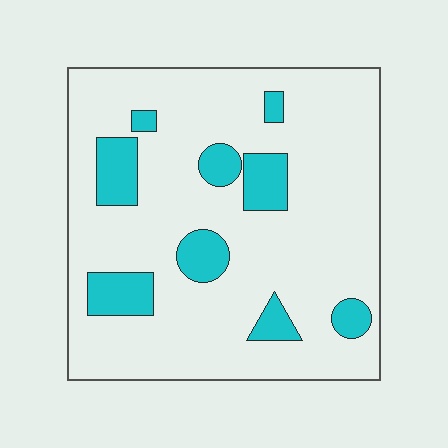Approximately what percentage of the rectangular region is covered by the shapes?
Approximately 15%.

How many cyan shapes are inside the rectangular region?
9.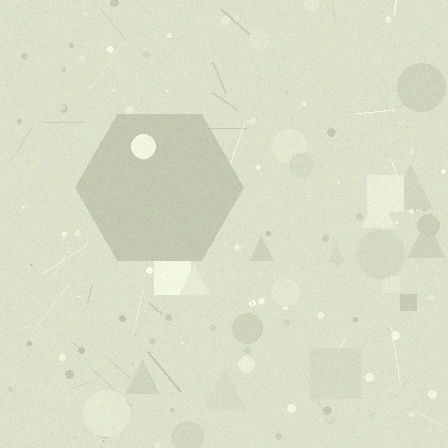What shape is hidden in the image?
A hexagon is hidden in the image.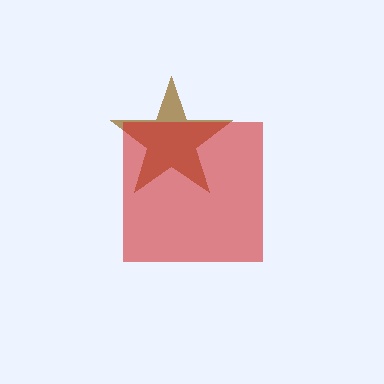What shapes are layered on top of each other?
The layered shapes are: a brown star, a red square.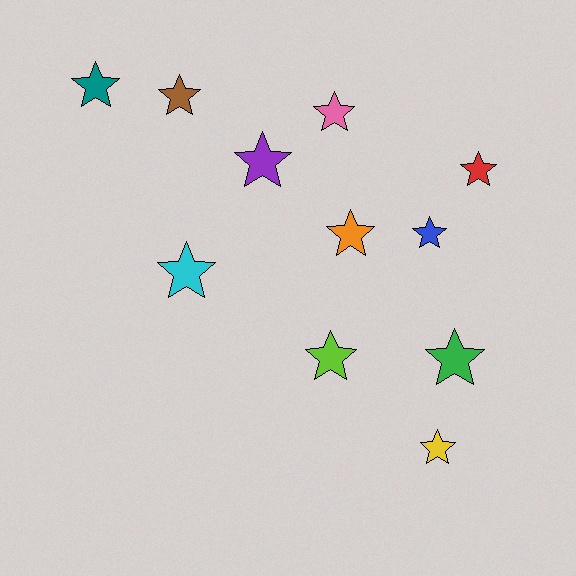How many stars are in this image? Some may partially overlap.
There are 11 stars.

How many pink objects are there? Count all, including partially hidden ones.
There is 1 pink object.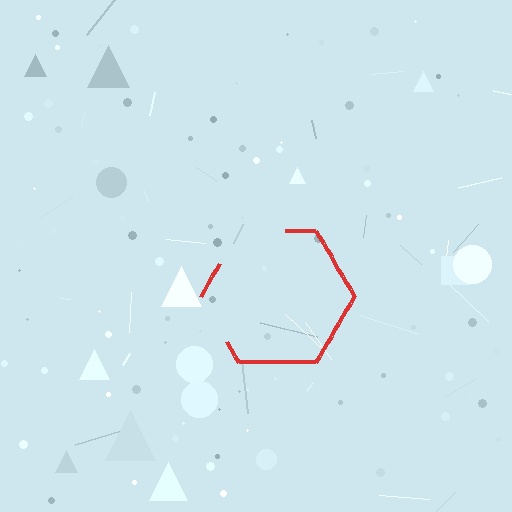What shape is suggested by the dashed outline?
The dashed outline suggests a hexagon.